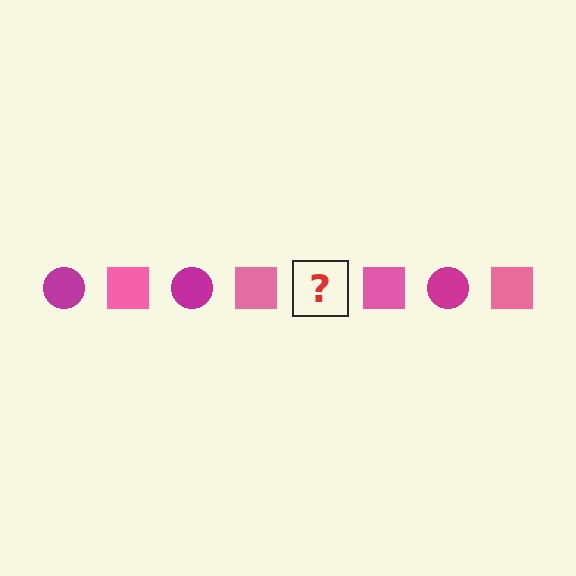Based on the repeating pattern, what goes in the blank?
The blank should be a magenta circle.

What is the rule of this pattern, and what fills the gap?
The rule is that the pattern alternates between magenta circle and pink square. The gap should be filled with a magenta circle.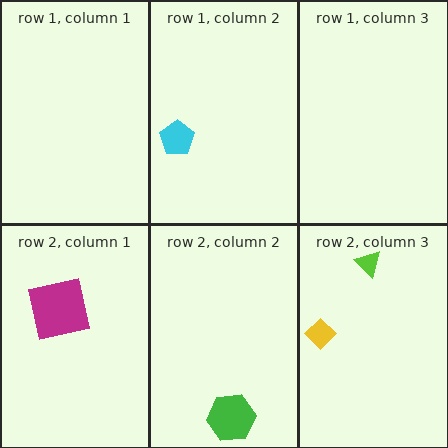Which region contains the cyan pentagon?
The row 1, column 2 region.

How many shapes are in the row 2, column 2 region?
1.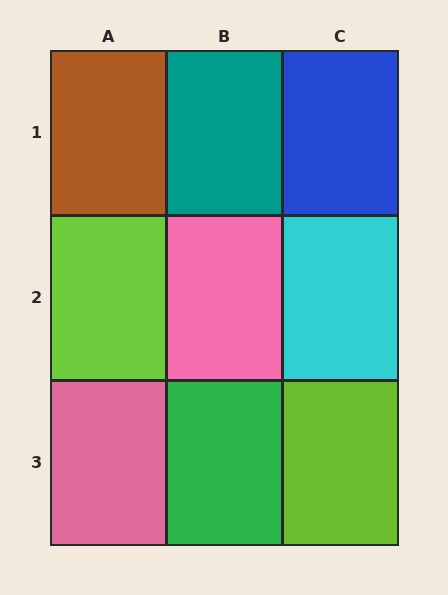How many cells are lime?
2 cells are lime.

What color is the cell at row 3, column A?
Pink.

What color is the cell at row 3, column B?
Green.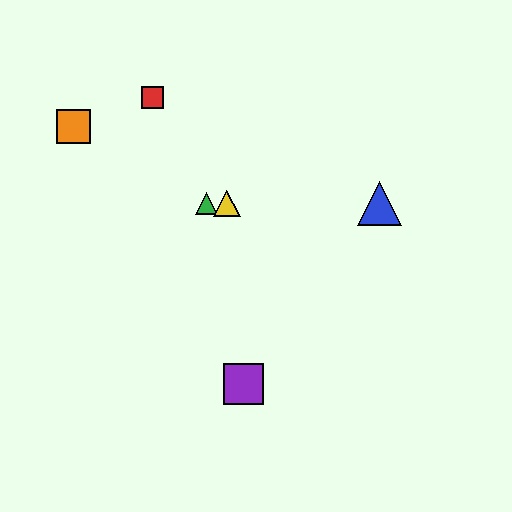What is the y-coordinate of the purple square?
The purple square is at y≈384.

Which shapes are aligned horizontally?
The blue triangle, the green triangle, the yellow triangle are aligned horizontally.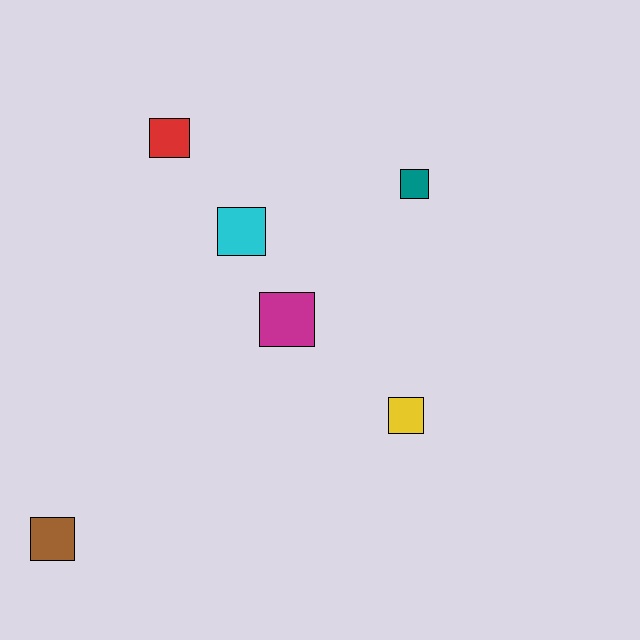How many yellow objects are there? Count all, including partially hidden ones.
There is 1 yellow object.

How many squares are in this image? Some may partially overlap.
There are 6 squares.